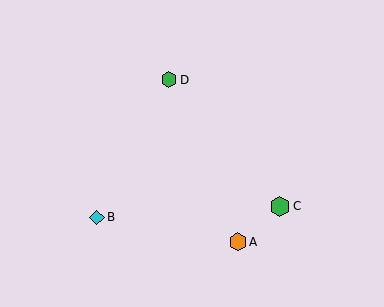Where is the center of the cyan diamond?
The center of the cyan diamond is at (97, 217).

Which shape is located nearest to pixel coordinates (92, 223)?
The cyan diamond (labeled B) at (97, 217) is nearest to that location.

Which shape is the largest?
The green hexagon (labeled C) is the largest.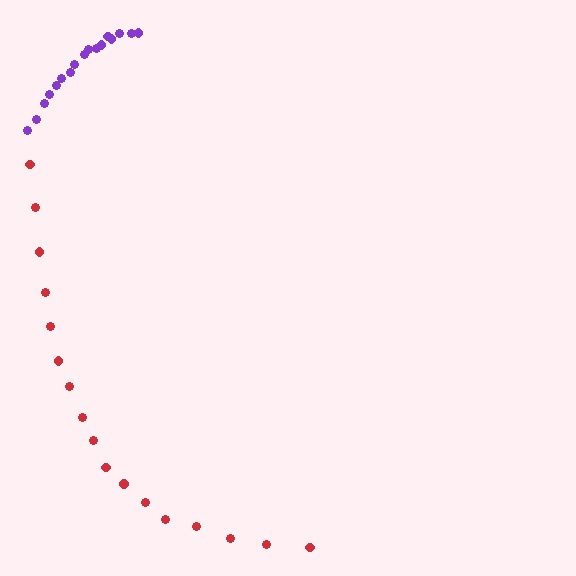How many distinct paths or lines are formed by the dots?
There are 2 distinct paths.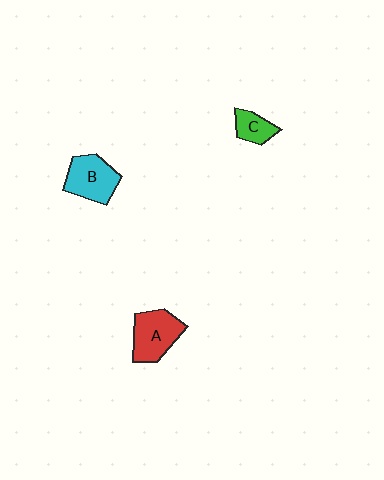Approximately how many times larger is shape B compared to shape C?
Approximately 1.9 times.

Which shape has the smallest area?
Shape C (green).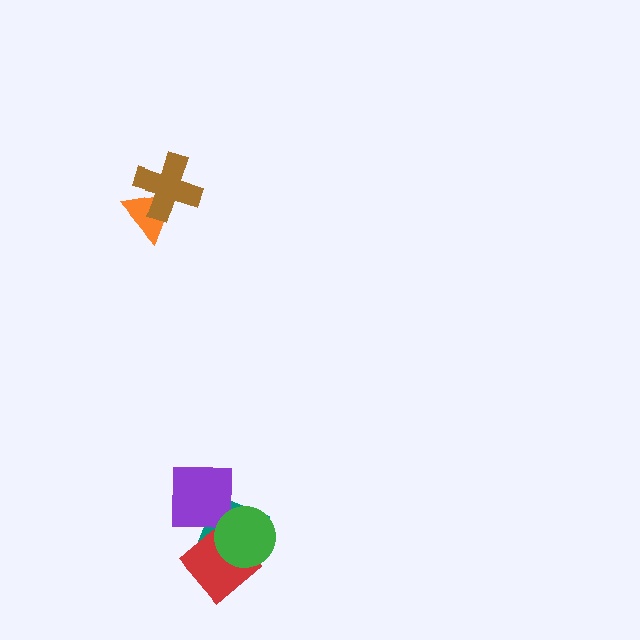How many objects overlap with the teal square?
3 objects overlap with the teal square.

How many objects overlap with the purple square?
2 objects overlap with the purple square.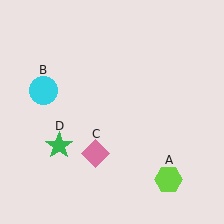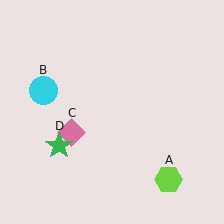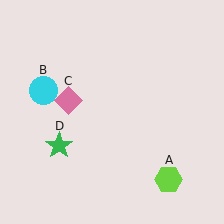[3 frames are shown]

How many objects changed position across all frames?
1 object changed position: pink diamond (object C).